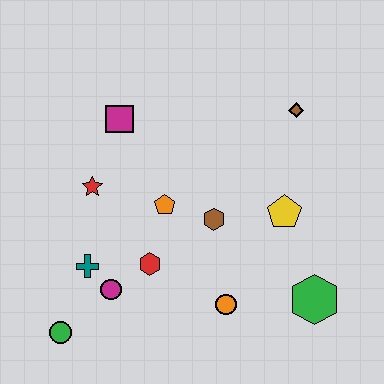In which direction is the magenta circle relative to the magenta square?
The magenta circle is below the magenta square.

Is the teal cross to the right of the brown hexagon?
No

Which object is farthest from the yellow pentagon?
The green circle is farthest from the yellow pentagon.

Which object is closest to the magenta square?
The red star is closest to the magenta square.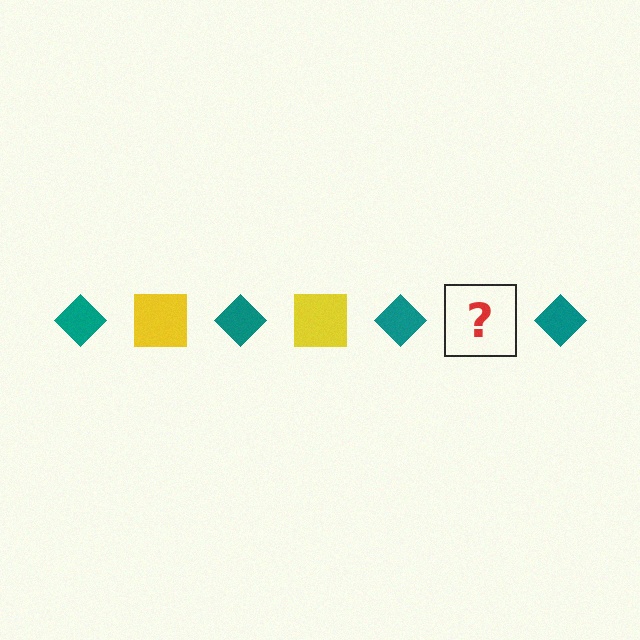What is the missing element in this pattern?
The missing element is a yellow square.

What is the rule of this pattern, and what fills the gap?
The rule is that the pattern alternates between teal diamond and yellow square. The gap should be filled with a yellow square.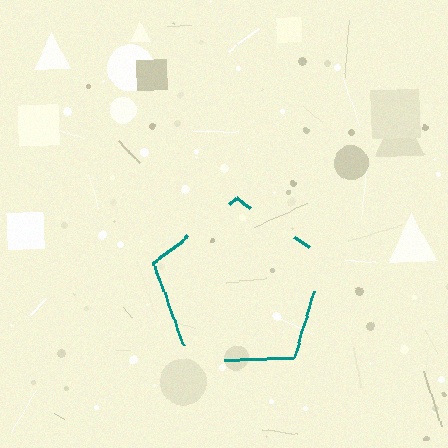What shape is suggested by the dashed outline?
The dashed outline suggests a pentagon.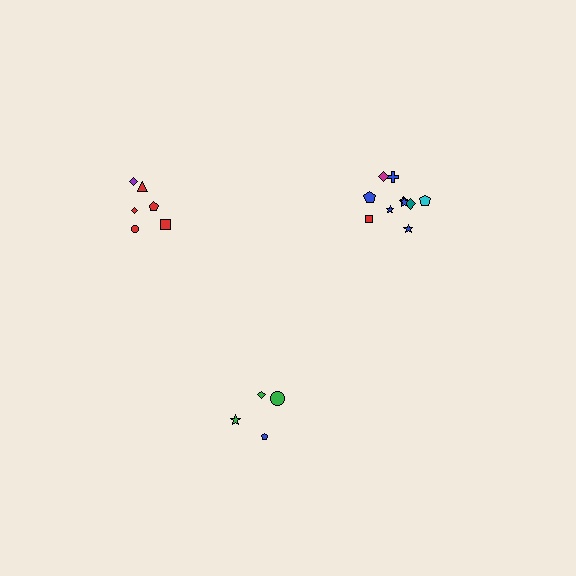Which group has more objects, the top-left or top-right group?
The top-right group.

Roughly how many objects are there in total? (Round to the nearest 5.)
Roughly 20 objects in total.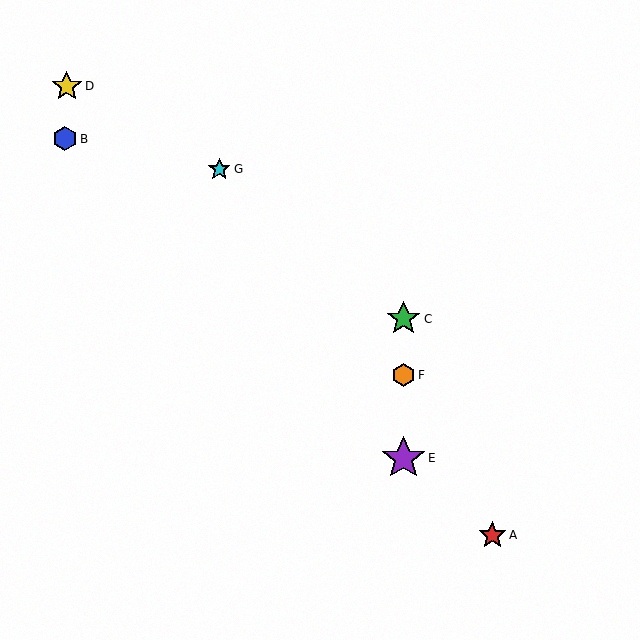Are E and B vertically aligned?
No, E is at x≈403 and B is at x≈65.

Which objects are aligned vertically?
Objects C, E, F are aligned vertically.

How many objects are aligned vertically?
3 objects (C, E, F) are aligned vertically.